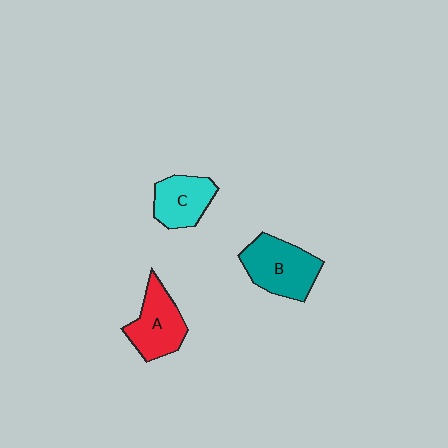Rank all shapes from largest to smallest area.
From largest to smallest: B (teal), A (red), C (cyan).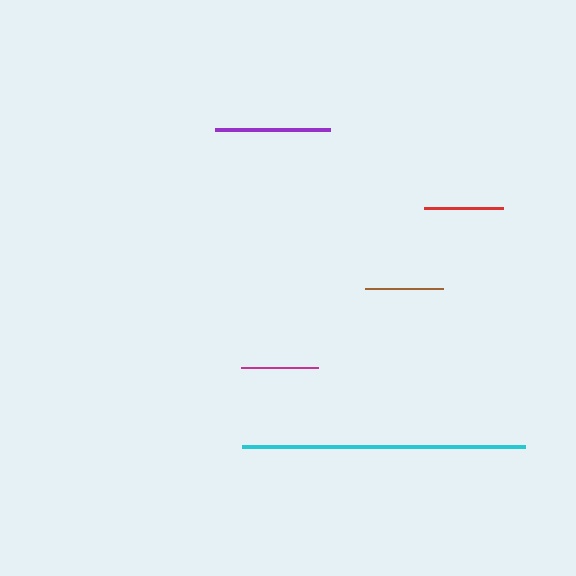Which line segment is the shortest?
The magenta line is the shortest at approximately 76 pixels.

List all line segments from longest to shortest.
From longest to shortest: cyan, purple, red, brown, magenta.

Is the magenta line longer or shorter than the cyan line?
The cyan line is longer than the magenta line.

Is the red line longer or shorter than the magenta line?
The red line is longer than the magenta line.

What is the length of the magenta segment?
The magenta segment is approximately 76 pixels long.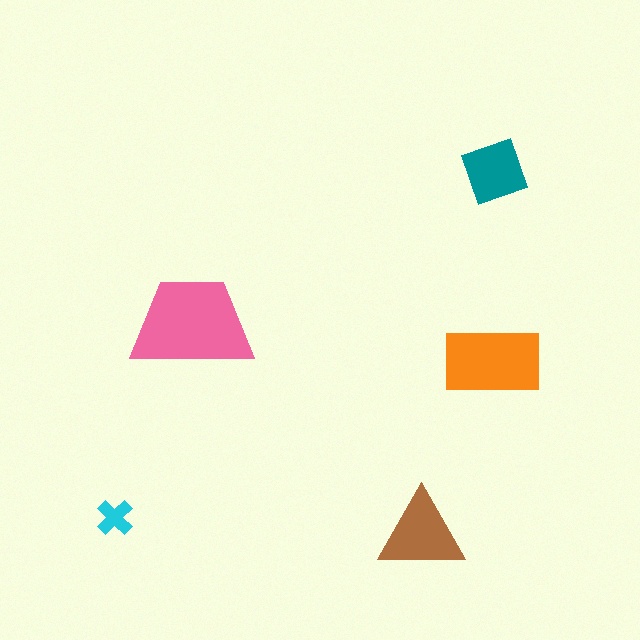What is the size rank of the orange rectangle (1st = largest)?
2nd.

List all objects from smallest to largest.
The cyan cross, the teal square, the brown triangle, the orange rectangle, the pink trapezoid.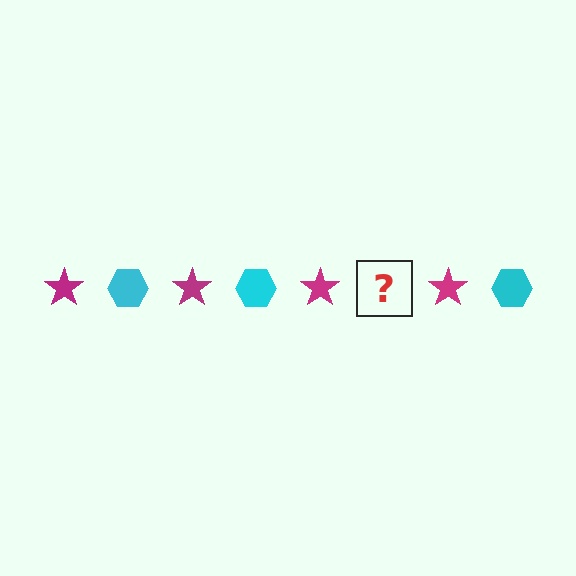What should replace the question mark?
The question mark should be replaced with a cyan hexagon.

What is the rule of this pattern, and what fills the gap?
The rule is that the pattern alternates between magenta star and cyan hexagon. The gap should be filled with a cyan hexagon.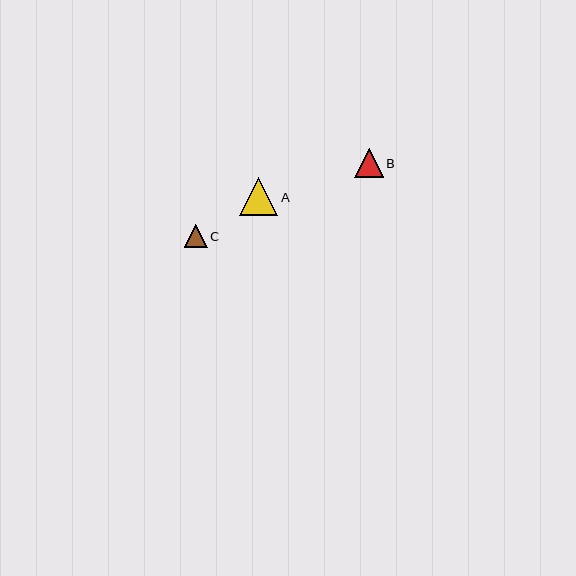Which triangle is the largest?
Triangle A is the largest with a size of approximately 38 pixels.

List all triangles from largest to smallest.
From largest to smallest: A, B, C.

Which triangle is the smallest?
Triangle C is the smallest with a size of approximately 23 pixels.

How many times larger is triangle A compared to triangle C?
Triangle A is approximately 1.7 times the size of triangle C.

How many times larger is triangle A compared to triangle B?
Triangle A is approximately 1.3 times the size of triangle B.